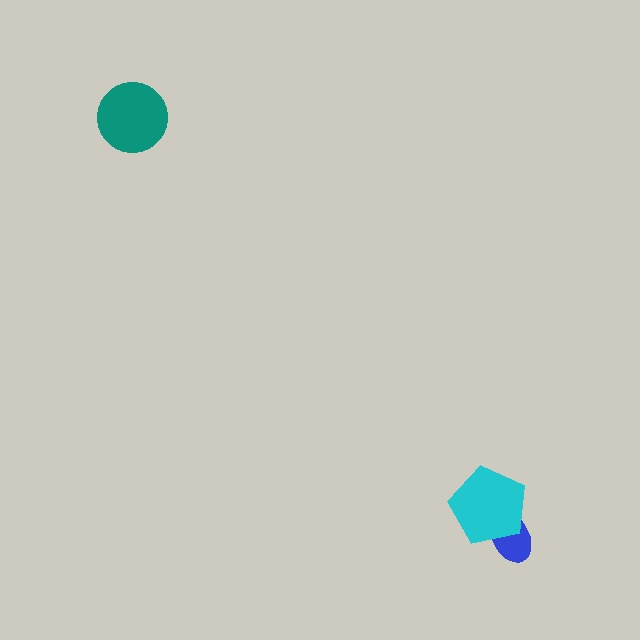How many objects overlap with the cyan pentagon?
1 object overlaps with the cyan pentagon.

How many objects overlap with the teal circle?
0 objects overlap with the teal circle.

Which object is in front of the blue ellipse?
The cyan pentagon is in front of the blue ellipse.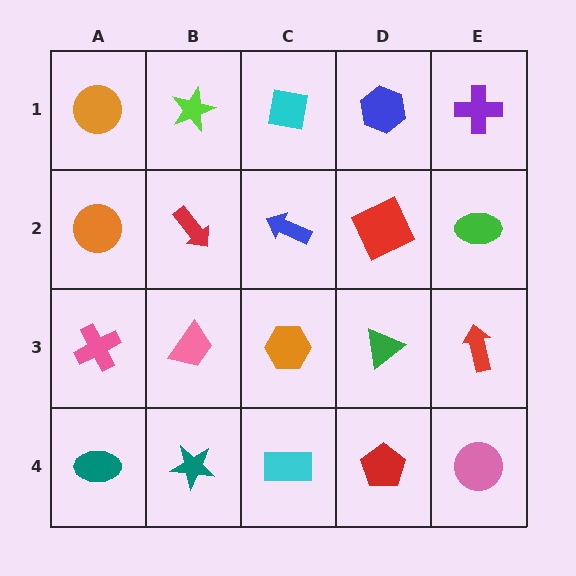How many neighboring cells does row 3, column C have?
4.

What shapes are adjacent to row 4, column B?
A pink trapezoid (row 3, column B), a teal ellipse (row 4, column A), a cyan rectangle (row 4, column C).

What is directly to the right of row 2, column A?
A red arrow.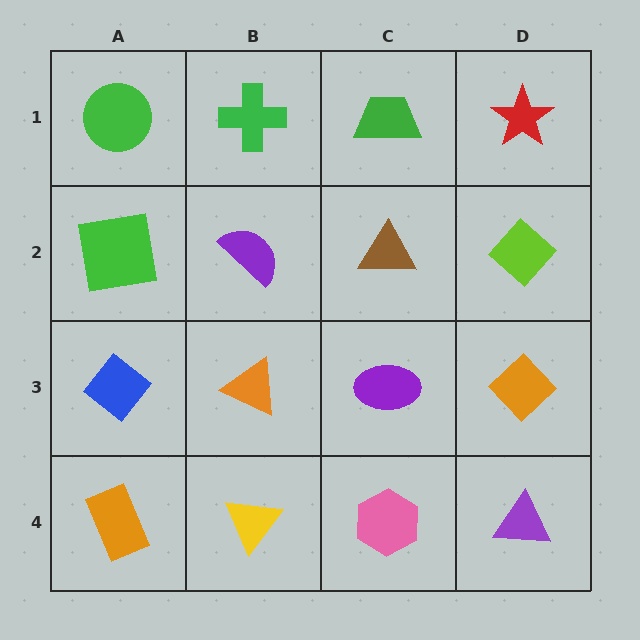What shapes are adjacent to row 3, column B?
A purple semicircle (row 2, column B), a yellow triangle (row 4, column B), a blue diamond (row 3, column A), a purple ellipse (row 3, column C).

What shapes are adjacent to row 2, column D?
A red star (row 1, column D), an orange diamond (row 3, column D), a brown triangle (row 2, column C).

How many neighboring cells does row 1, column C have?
3.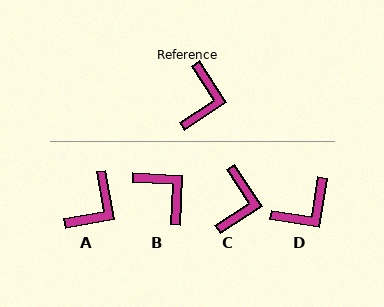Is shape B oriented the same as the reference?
No, it is off by about 55 degrees.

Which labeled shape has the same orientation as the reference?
C.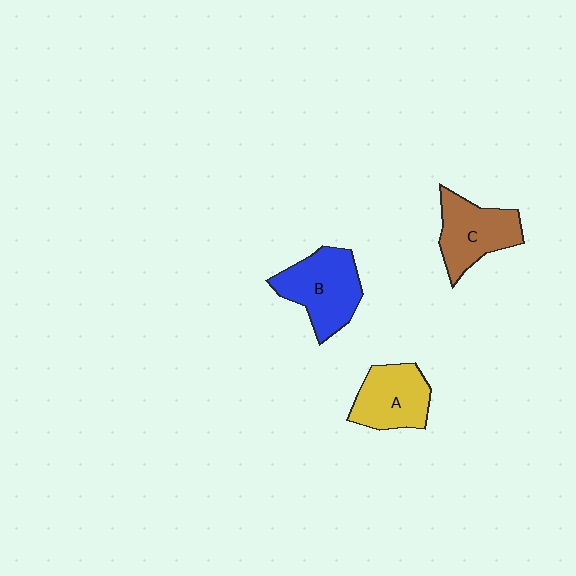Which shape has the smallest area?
Shape A (yellow).